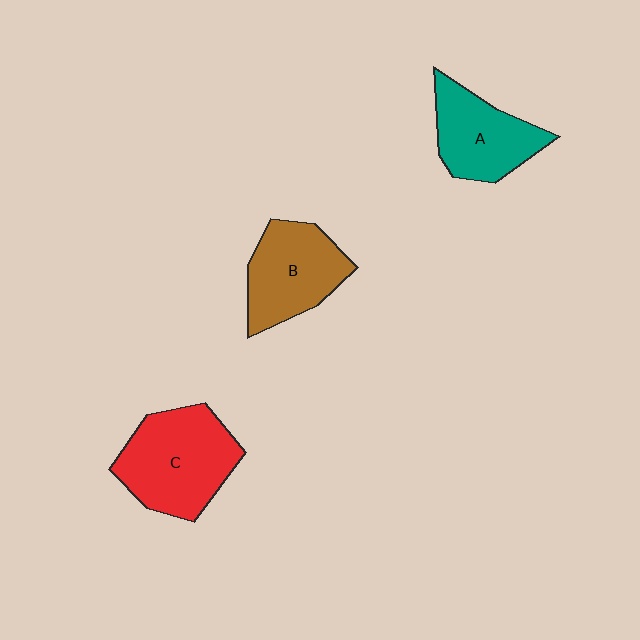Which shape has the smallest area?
Shape A (teal).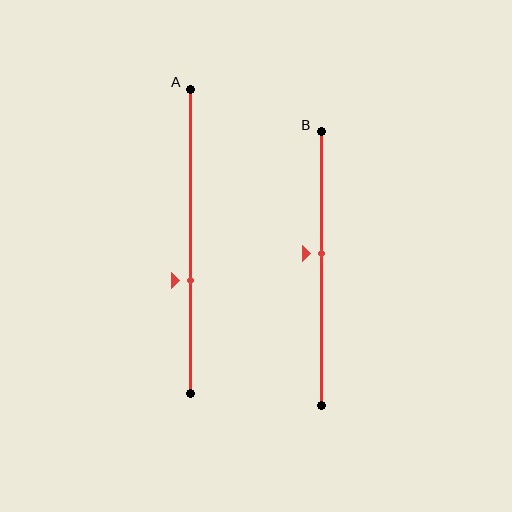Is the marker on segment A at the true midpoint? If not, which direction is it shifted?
No, the marker on segment A is shifted downward by about 13% of the segment length.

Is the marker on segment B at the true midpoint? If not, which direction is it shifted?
No, the marker on segment B is shifted upward by about 5% of the segment length.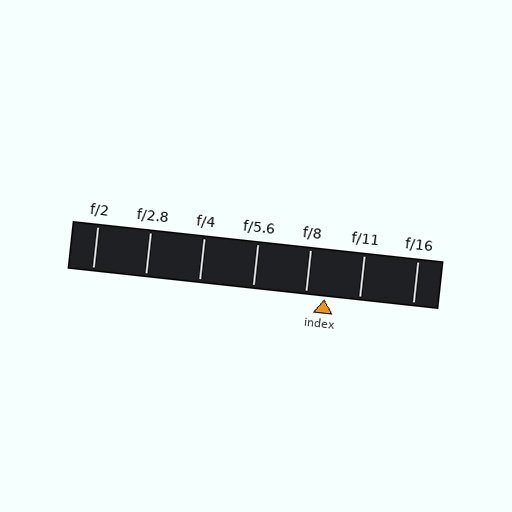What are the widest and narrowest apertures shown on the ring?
The widest aperture shown is f/2 and the narrowest is f/16.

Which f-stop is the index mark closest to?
The index mark is closest to f/8.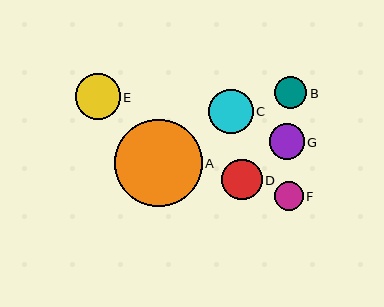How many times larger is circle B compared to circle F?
Circle B is approximately 1.1 times the size of circle F.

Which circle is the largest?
Circle A is the largest with a size of approximately 87 pixels.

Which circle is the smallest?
Circle F is the smallest with a size of approximately 29 pixels.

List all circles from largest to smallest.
From largest to smallest: A, E, C, D, G, B, F.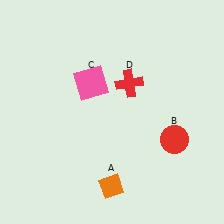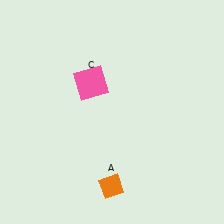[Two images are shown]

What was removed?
The red circle (B), the red cross (D) were removed in Image 2.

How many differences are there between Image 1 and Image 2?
There are 2 differences between the two images.